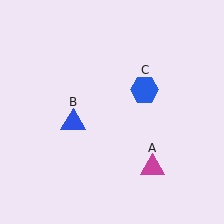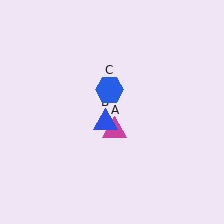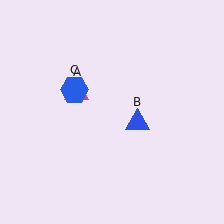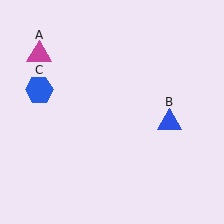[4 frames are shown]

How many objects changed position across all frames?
3 objects changed position: magenta triangle (object A), blue triangle (object B), blue hexagon (object C).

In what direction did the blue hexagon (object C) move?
The blue hexagon (object C) moved left.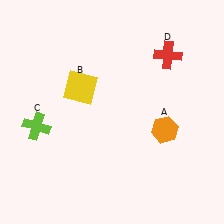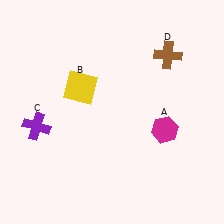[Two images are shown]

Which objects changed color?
A changed from orange to magenta. C changed from lime to purple. D changed from red to brown.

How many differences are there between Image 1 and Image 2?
There are 3 differences between the two images.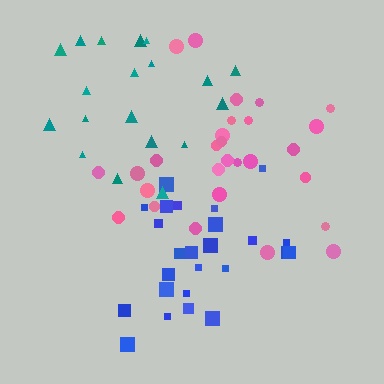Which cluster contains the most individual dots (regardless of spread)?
Pink (28).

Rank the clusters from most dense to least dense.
blue, pink, teal.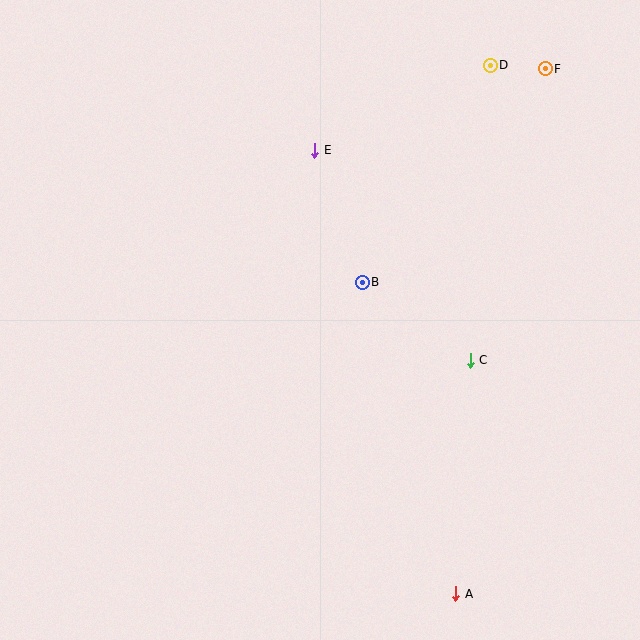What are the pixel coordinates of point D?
Point D is at (490, 65).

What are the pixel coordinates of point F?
Point F is at (545, 69).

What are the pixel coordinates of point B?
Point B is at (362, 282).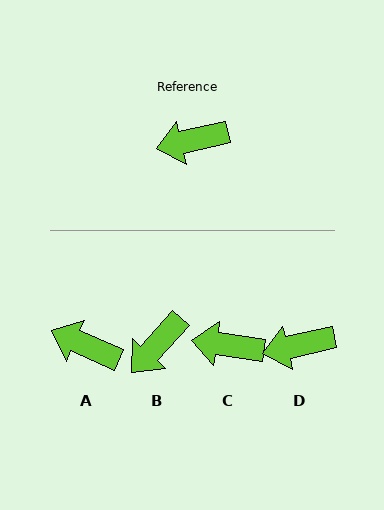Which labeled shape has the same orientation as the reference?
D.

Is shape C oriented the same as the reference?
No, it is off by about 20 degrees.